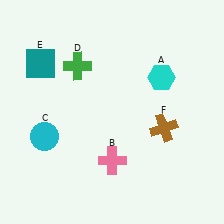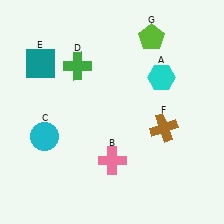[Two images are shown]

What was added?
A lime pentagon (G) was added in Image 2.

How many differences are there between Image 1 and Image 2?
There is 1 difference between the two images.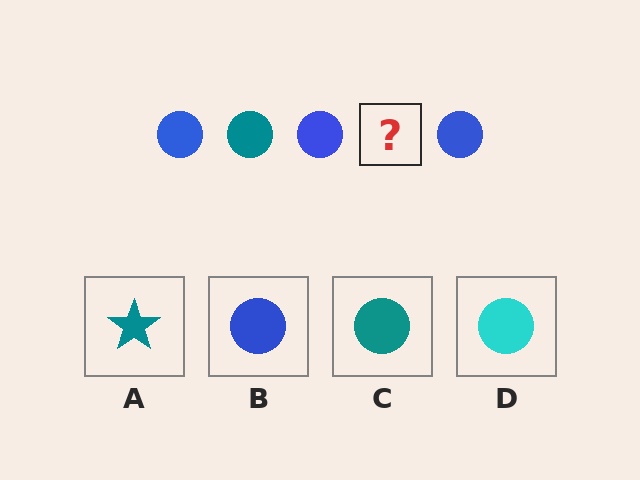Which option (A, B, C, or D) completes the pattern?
C.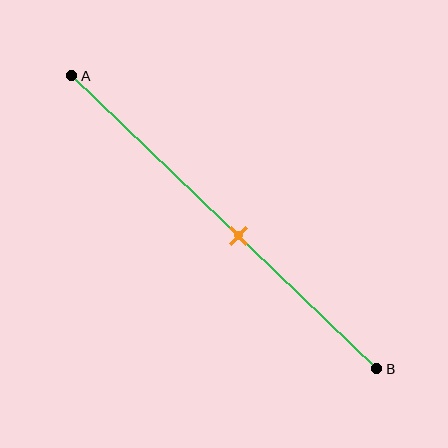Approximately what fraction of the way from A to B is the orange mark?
The orange mark is approximately 55% of the way from A to B.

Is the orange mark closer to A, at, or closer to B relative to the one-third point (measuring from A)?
The orange mark is closer to point B than the one-third point of segment AB.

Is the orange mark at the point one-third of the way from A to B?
No, the mark is at about 55% from A, not at the 33% one-third point.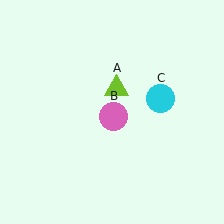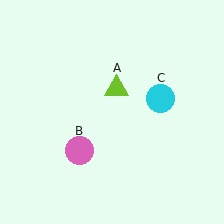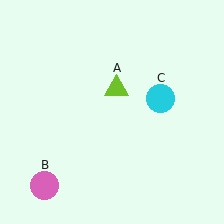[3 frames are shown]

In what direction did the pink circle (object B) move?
The pink circle (object B) moved down and to the left.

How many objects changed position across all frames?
1 object changed position: pink circle (object B).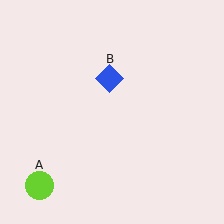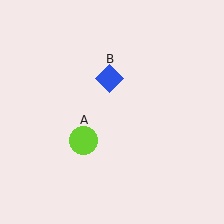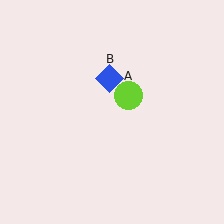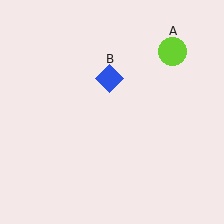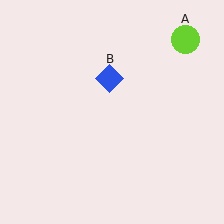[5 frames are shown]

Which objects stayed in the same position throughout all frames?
Blue diamond (object B) remained stationary.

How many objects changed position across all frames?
1 object changed position: lime circle (object A).